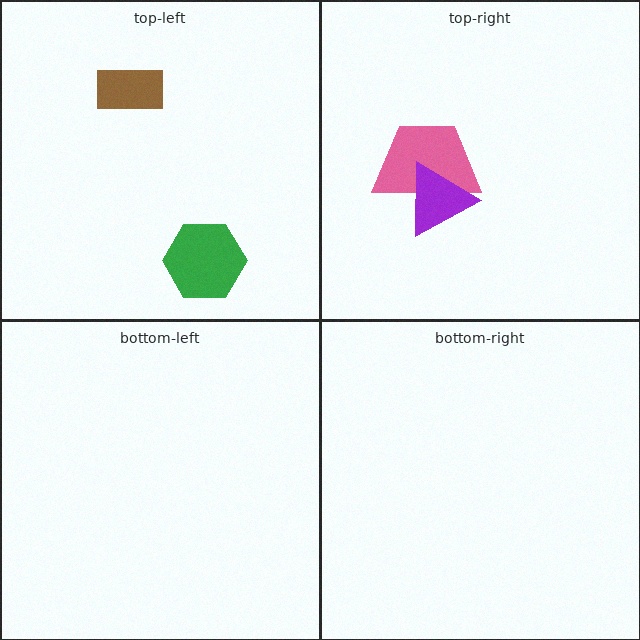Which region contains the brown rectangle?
The top-left region.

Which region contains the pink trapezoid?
The top-right region.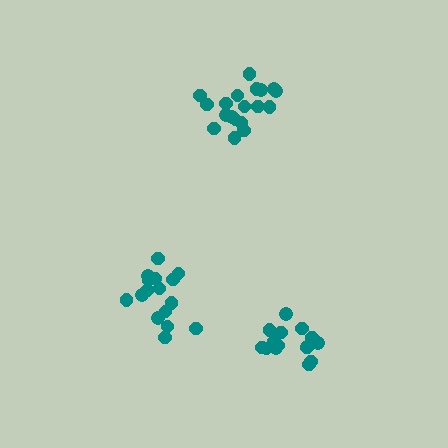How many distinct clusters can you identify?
There are 3 distinct clusters.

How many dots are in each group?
Group 1: 16 dots, Group 2: 16 dots, Group 3: 19 dots (51 total).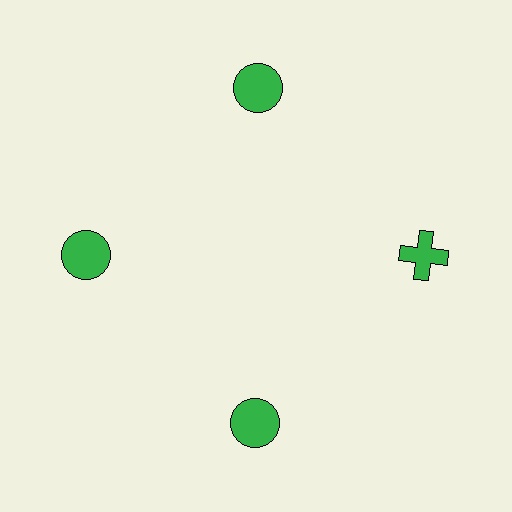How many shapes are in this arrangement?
There are 4 shapes arranged in a ring pattern.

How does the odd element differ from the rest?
It has a different shape: cross instead of circle.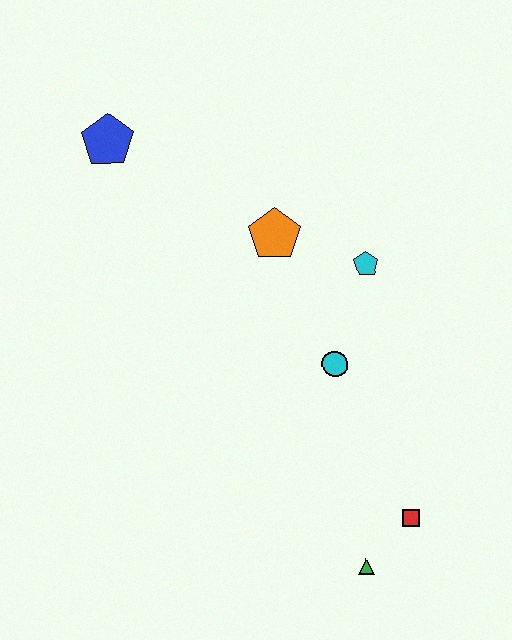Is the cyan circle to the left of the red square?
Yes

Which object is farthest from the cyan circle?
The blue pentagon is farthest from the cyan circle.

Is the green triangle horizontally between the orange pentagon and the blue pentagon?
No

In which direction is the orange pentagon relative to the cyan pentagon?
The orange pentagon is to the left of the cyan pentagon.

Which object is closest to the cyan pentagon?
The orange pentagon is closest to the cyan pentagon.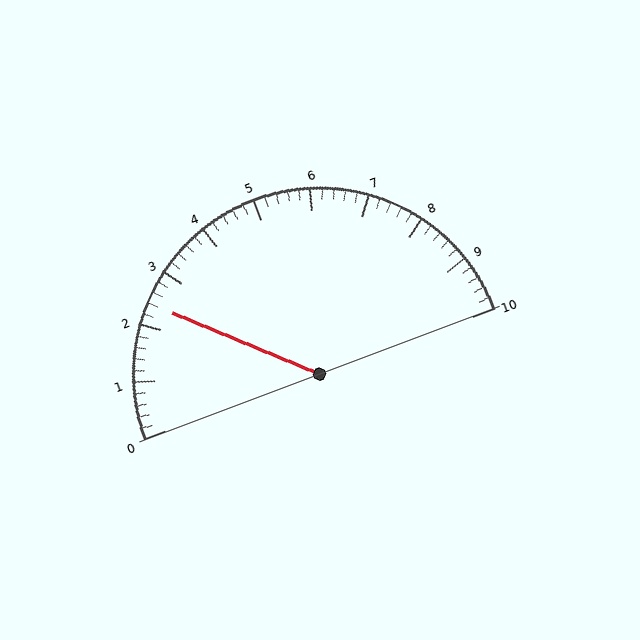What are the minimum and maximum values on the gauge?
The gauge ranges from 0 to 10.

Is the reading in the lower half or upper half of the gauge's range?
The reading is in the lower half of the range (0 to 10).